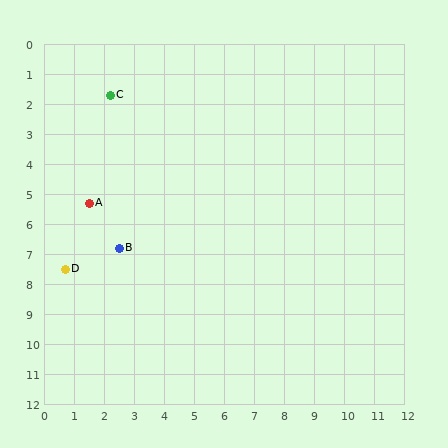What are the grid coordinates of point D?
Point D is at approximately (0.7, 7.5).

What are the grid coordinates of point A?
Point A is at approximately (1.5, 5.3).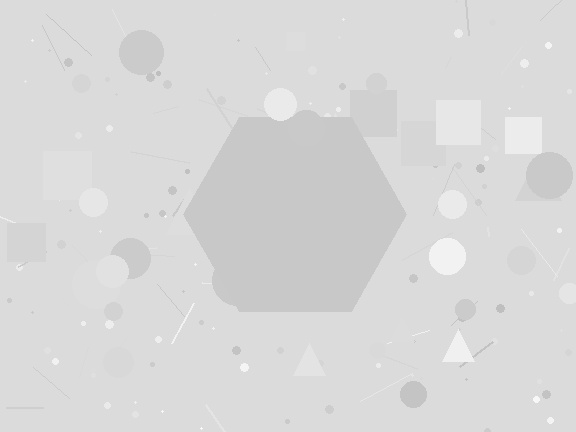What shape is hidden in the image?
A hexagon is hidden in the image.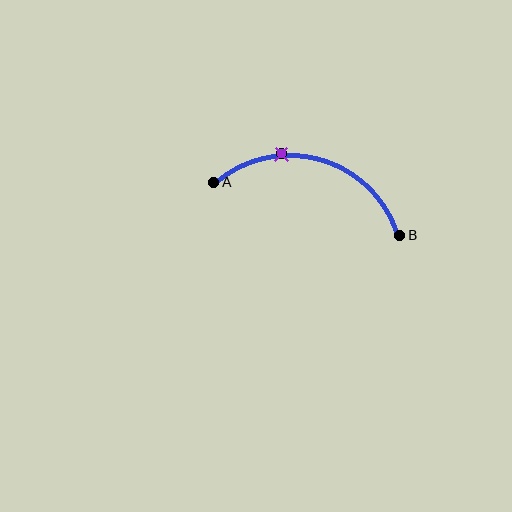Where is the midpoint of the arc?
The arc midpoint is the point on the curve farthest from the straight line joining A and B. It sits above that line.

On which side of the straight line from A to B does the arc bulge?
The arc bulges above the straight line connecting A and B.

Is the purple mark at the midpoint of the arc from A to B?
No. The purple mark lies on the arc but is closer to endpoint A. The arc midpoint would be at the point on the curve equidistant along the arc from both A and B.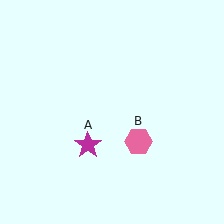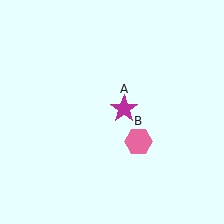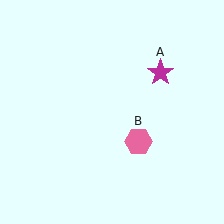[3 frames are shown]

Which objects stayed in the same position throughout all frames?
Pink hexagon (object B) remained stationary.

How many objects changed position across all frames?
1 object changed position: magenta star (object A).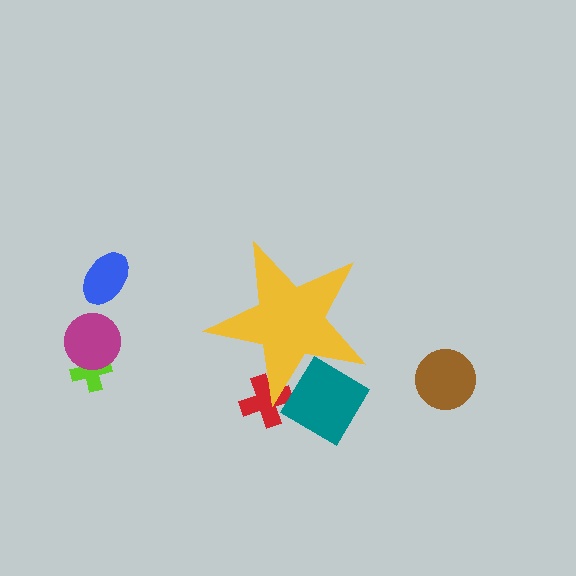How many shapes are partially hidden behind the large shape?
2 shapes are partially hidden.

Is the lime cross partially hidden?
No, the lime cross is fully visible.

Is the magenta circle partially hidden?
No, the magenta circle is fully visible.